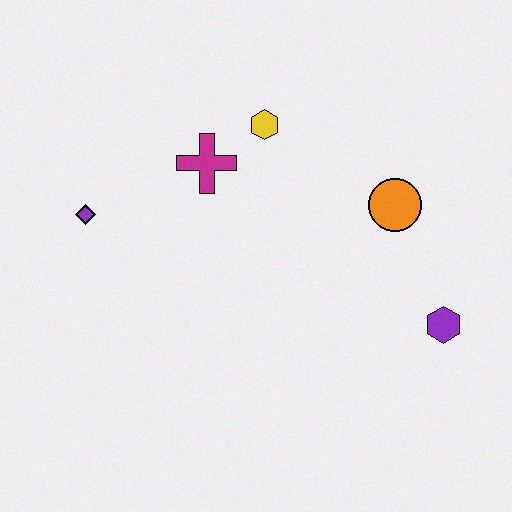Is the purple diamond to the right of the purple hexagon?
No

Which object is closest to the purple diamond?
The magenta cross is closest to the purple diamond.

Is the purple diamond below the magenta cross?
Yes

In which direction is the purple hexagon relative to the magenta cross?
The purple hexagon is to the right of the magenta cross.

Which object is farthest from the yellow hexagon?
The purple hexagon is farthest from the yellow hexagon.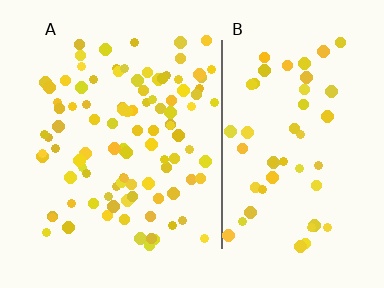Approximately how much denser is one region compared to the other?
Approximately 1.9× — region A over region B.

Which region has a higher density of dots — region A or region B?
A (the left).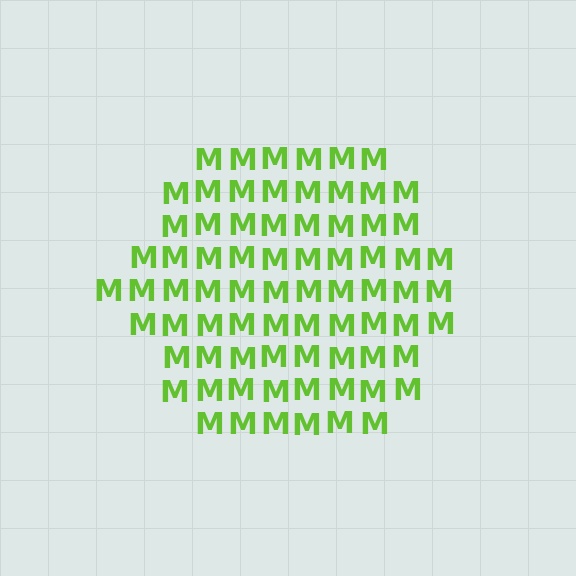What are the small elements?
The small elements are letter M's.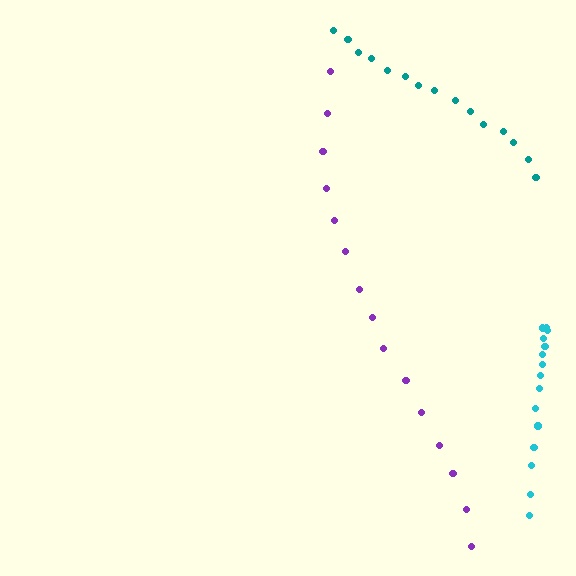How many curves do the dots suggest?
There are 3 distinct paths.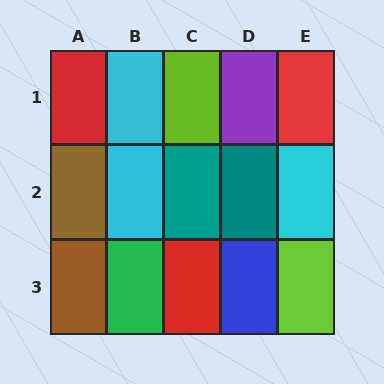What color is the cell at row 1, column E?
Red.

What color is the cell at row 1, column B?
Cyan.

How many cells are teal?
2 cells are teal.